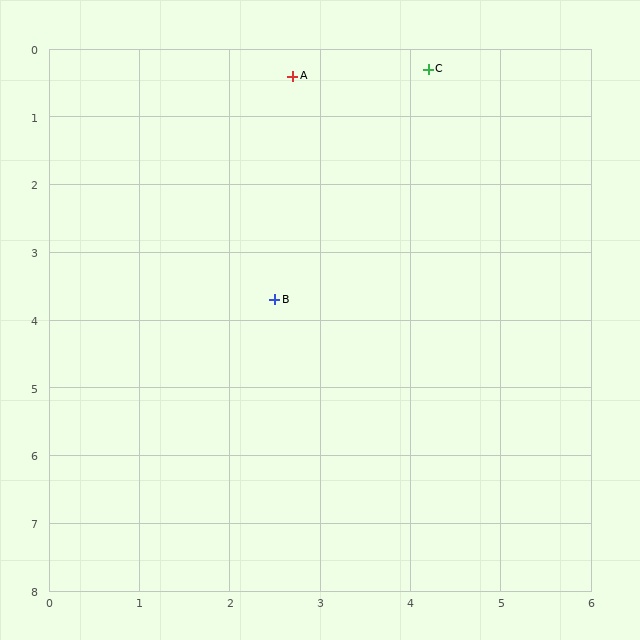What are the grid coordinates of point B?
Point B is at approximately (2.5, 3.7).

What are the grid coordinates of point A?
Point A is at approximately (2.7, 0.4).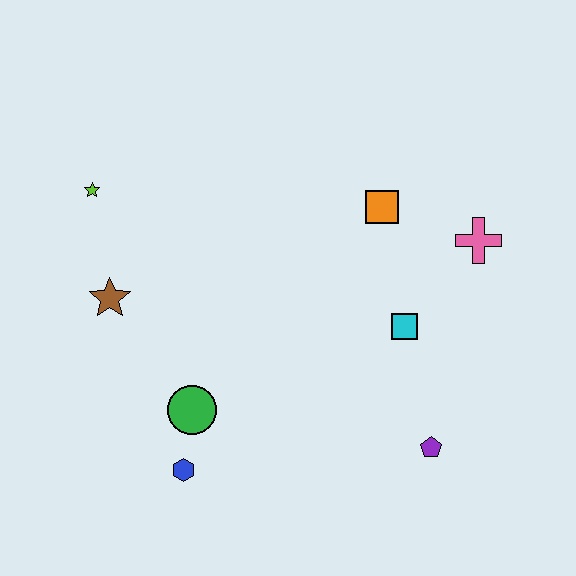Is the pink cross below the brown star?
No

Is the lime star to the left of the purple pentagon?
Yes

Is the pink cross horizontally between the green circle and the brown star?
No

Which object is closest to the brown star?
The lime star is closest to the brown star.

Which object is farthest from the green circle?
The pink cross is farthest from the green circle.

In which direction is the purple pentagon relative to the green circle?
The purple pentagon is to the right of the green circle.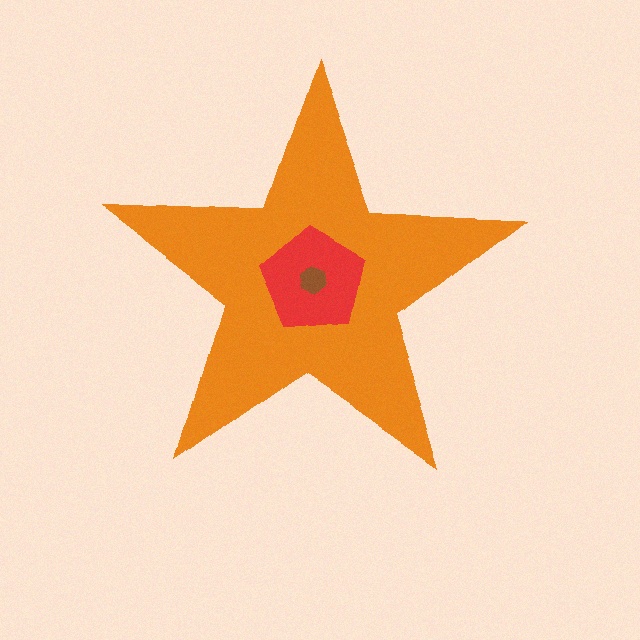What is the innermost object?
The brown hexagon.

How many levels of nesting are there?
3.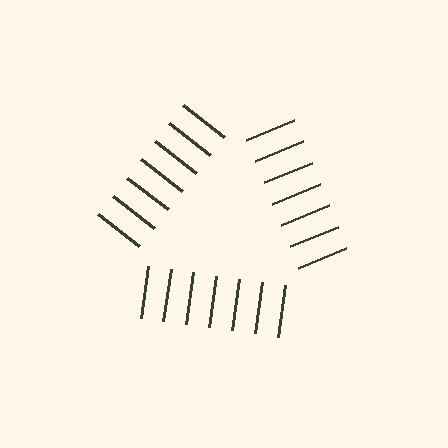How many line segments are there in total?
21 — 7 along each of the 3 edges.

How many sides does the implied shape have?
3 sides — the line-ends trace a triangle.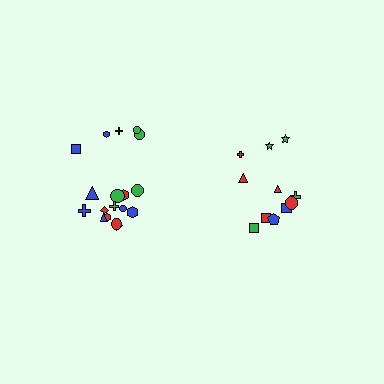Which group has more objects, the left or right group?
The left group.